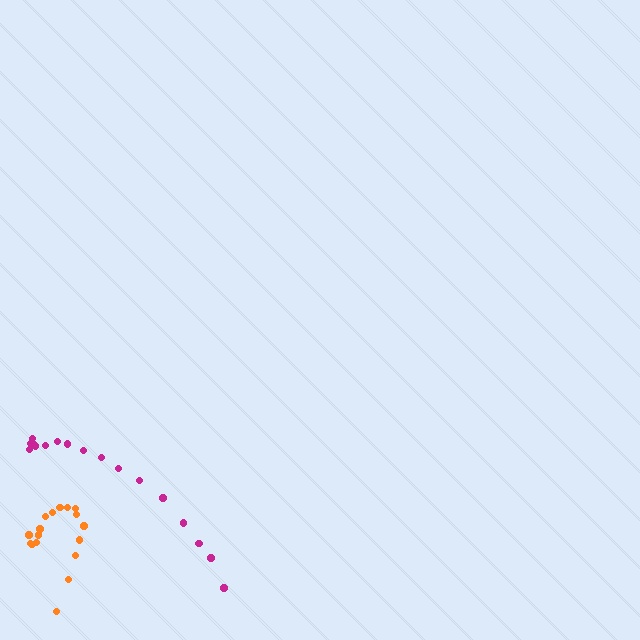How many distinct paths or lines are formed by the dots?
There are 2 distinct paths.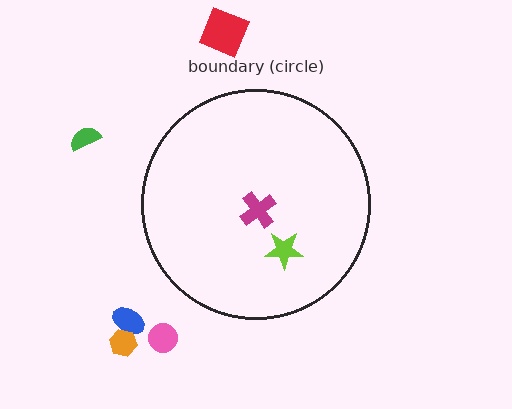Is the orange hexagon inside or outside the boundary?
Outside.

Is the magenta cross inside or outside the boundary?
Inside.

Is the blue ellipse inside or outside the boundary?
Outside.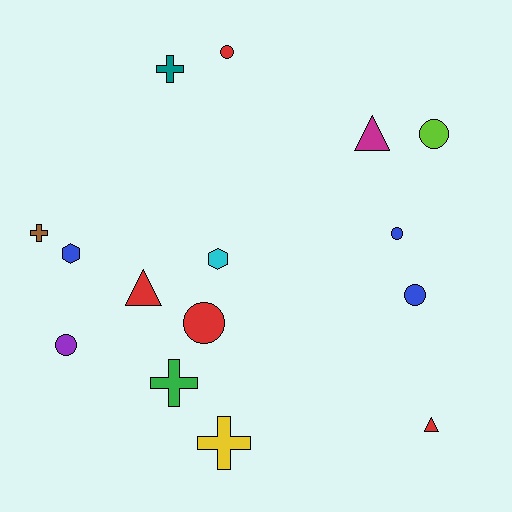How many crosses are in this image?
There are 4 crosses.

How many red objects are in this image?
There are 4 red objects.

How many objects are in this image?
There are 15 objects.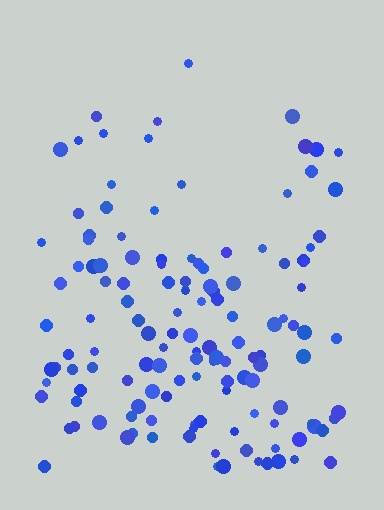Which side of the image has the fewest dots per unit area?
The top.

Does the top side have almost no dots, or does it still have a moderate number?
Still a moderate number, just noticeably fewer than the bottom.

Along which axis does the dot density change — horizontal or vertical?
Vertical.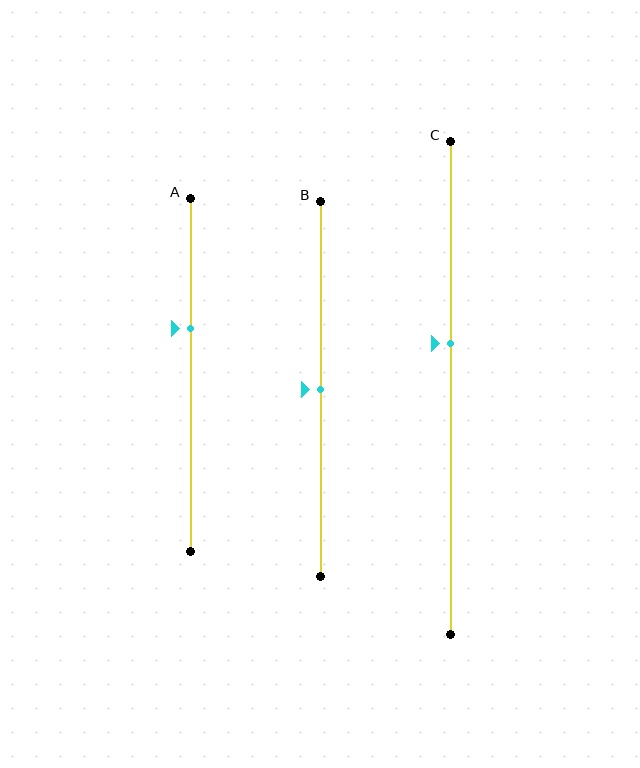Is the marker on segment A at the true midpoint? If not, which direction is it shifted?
No, the marker on segment A is shifted upward by about 13% of the segment length.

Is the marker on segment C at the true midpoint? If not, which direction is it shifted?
No, the marker on segment C is shifted upward by about 9% of the segment length.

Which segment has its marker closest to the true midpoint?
Segment B has its marker closest to the true midpoint.